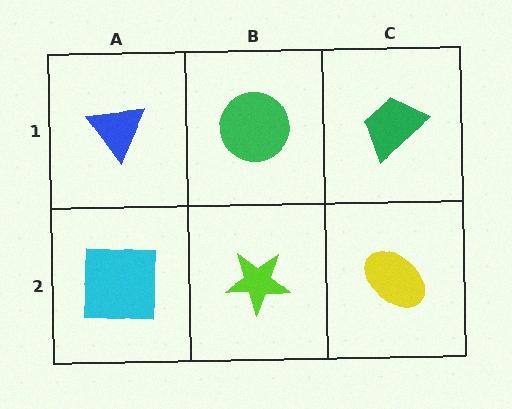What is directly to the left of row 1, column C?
A green circle.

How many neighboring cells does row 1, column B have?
3.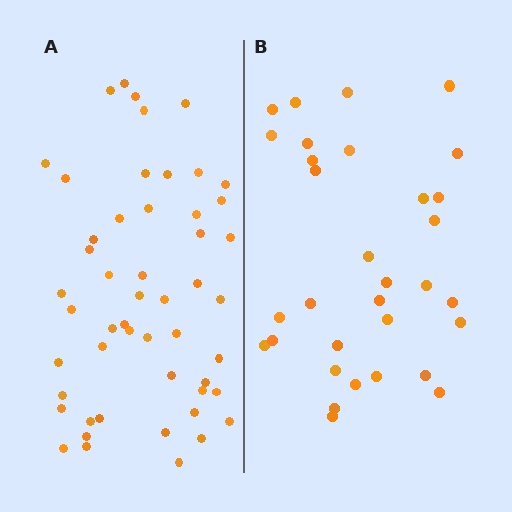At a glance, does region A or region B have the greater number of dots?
Region A (the left region) has more dots.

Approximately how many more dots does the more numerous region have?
Region A has approximately 20 more dots than region B.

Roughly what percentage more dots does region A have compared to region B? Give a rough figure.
About 60% more.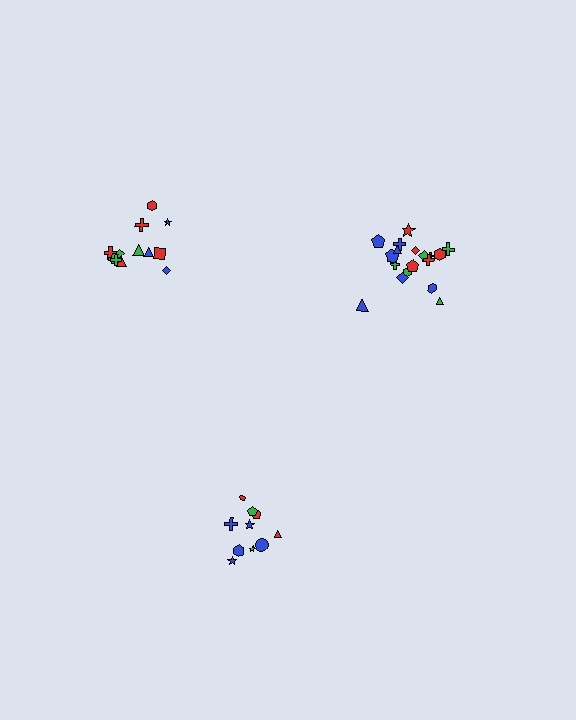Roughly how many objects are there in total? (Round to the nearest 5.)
Roughly 40 objects in total.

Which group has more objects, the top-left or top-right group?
The top-right group.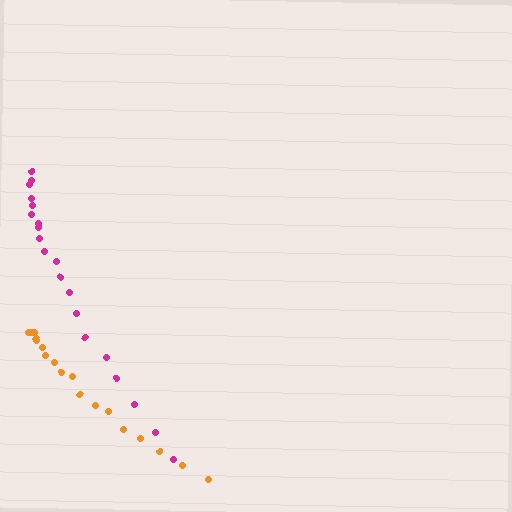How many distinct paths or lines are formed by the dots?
There are 2 distinct paths.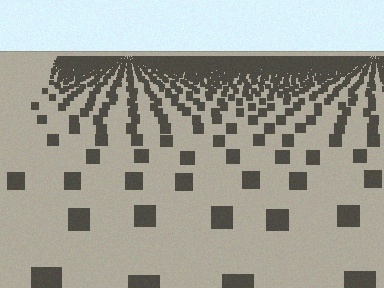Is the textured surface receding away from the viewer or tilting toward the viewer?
The surface is receding away from the viewer. Texture elements get smaller and denser toward the top.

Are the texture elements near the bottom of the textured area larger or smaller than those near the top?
Larger. Near the bottom, elements are closer to the viewer and appear at a bigger on-screen size.